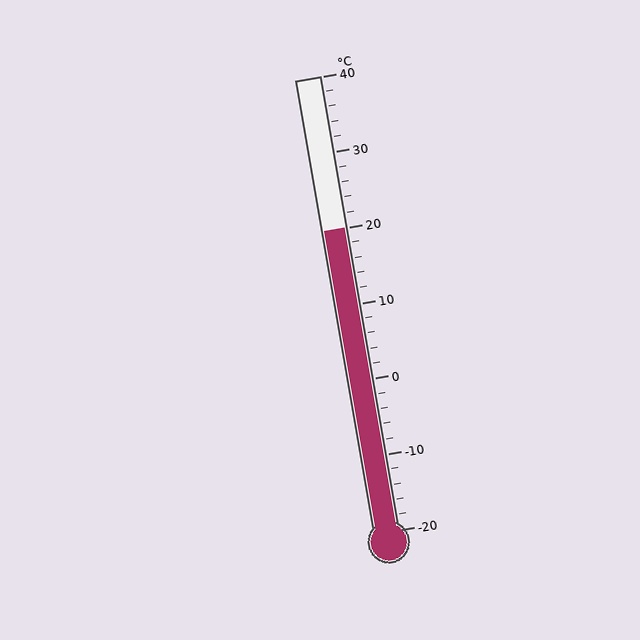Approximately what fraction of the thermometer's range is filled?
The thermometer is filled to approximately 65% of its range.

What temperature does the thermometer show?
The thermometer shows approximately 20°C.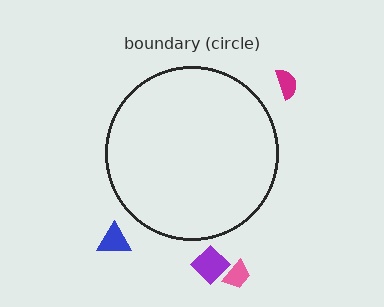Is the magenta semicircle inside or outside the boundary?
Outside.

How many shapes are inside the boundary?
0 inside, 4 outside.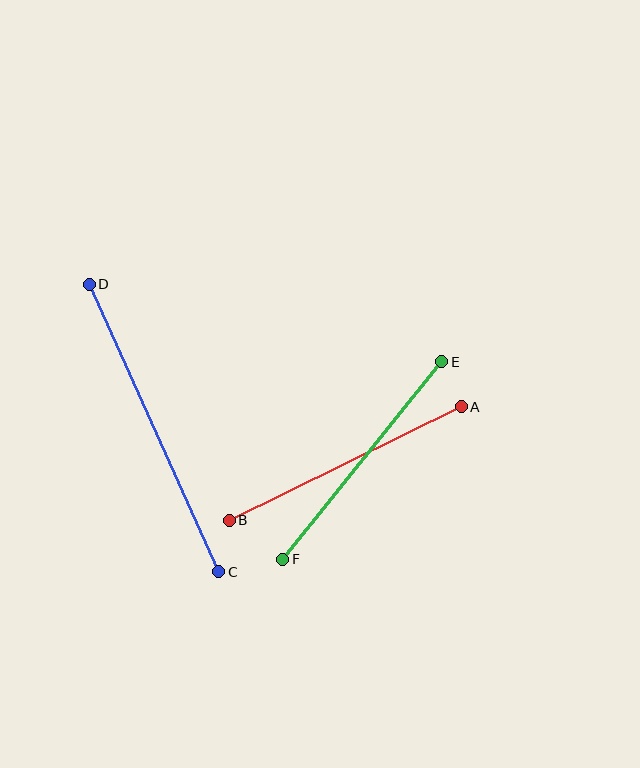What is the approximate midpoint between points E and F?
The midpoint is at approximately (362, 460) pixels.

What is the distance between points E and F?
The distance is approximately 254 pixels.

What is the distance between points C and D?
The distance is approximately 315 pixels.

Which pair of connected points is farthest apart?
Points C and D are farthest apart.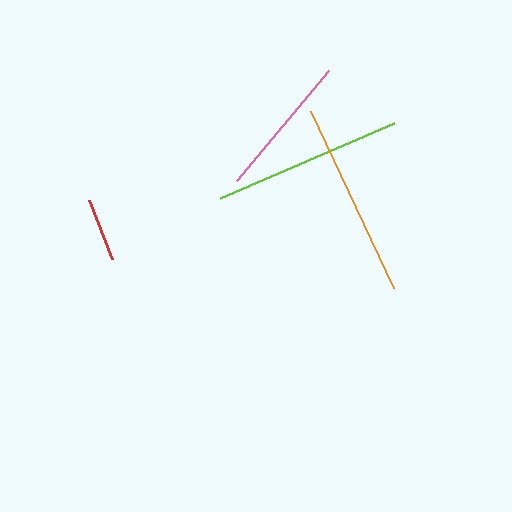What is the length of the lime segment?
The lime segment is approximately 190 pixels long.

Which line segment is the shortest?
The red line is the shortest at approximately 64 pixels.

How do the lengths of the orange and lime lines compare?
The orange and lime lines are approximately the same length.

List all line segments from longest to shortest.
From longest to shortest: orange, lime, pink, red.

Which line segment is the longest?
The orange line is the longest at approximately 196 pixels.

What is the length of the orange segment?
The orange segment is approximately 196 pixels long.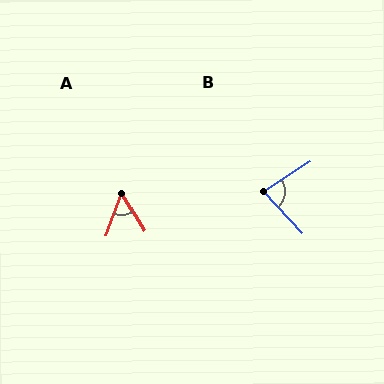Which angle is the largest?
B, at approximately 80 degrees.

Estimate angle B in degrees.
Approximately 80 degrees.